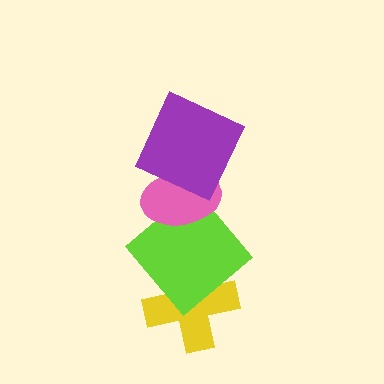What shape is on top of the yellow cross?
The lime diamond is on top of the yellow cross.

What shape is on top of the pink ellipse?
The purple square is on top of the pink ellipse.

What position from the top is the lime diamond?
The lime diamond is 3rd from the top.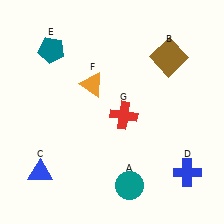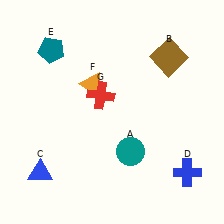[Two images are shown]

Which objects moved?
The objects that moved are: the teal circle (A), the red cross (G).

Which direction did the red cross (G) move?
The red cross (G) moved left.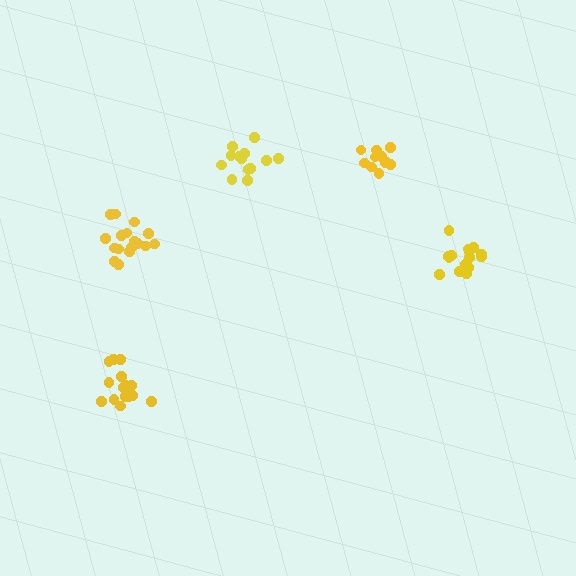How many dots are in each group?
Group 1: 16 dots, Group 2: 15 dots, Group 3: 13 dots, Group 4: 17 dots, Group 5: 11 dots (72 total).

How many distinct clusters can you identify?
There are 5 distinct clusters.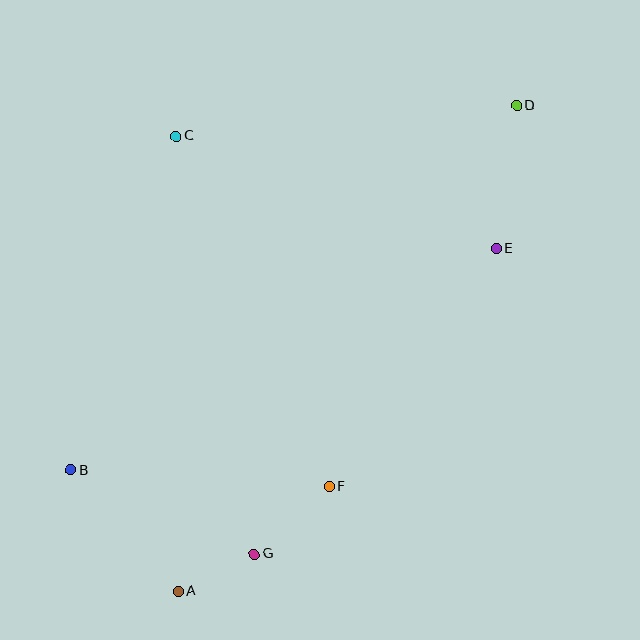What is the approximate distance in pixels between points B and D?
The distance between B and D is approximately 576 pixels.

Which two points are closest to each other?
Points A and G are closest to each other.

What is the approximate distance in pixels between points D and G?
The distance between D and G is approximately 520 pixels.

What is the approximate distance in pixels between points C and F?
The distance between C and F is approximately 383 pixels.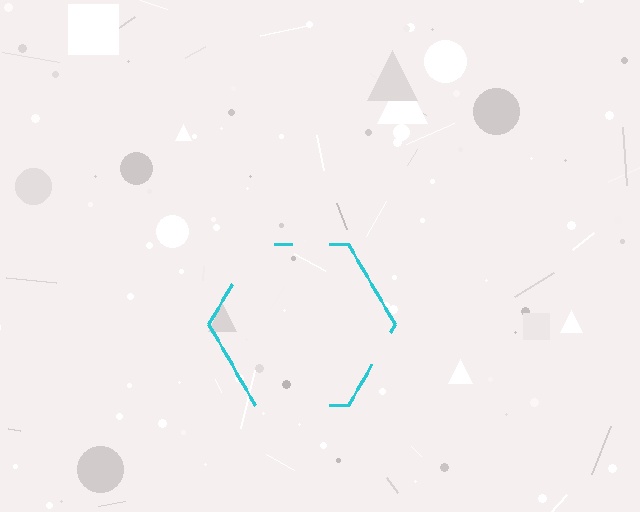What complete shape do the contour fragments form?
The contour fragments form a hexagon.